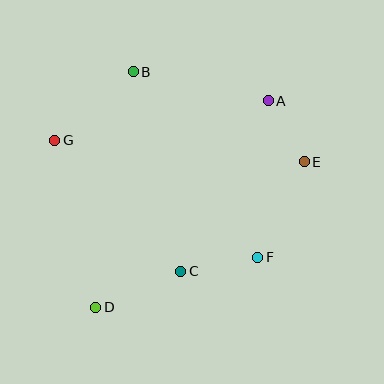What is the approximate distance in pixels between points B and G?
The distance between B and G is approximately 104 pixels.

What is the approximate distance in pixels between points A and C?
The distance between A and C is approximately 192 pixels.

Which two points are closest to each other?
Points A and E are closest to each other.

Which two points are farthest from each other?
Points A and D are farthest from each other.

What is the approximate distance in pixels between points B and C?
The distance between B and C is approximately 205 pixels.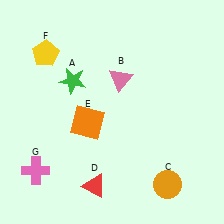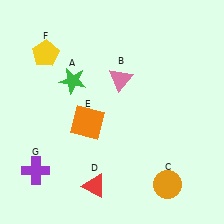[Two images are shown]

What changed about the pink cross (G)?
In Image 1, G is pink. In Image 2, it changed to purple.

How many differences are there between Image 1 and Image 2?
There is 1 difference between the two images.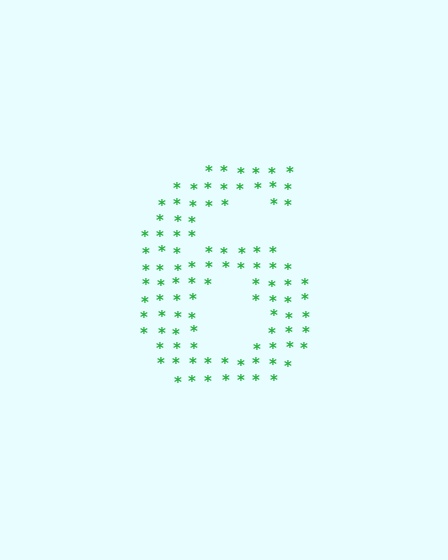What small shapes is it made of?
It is made of small asterisks.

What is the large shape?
The large shape is the digit 6.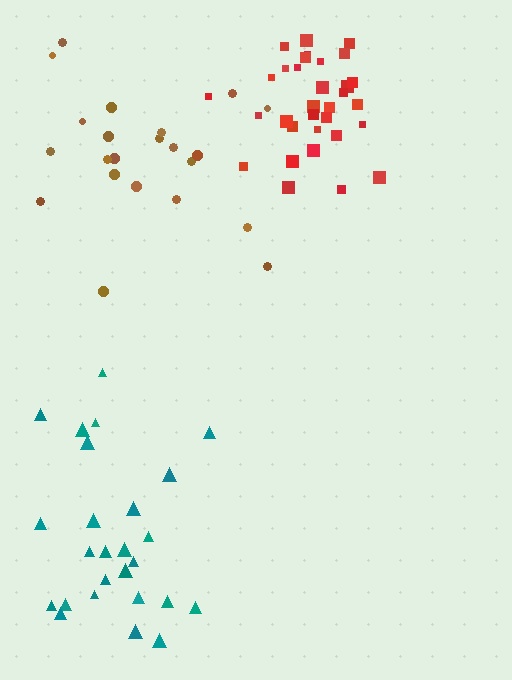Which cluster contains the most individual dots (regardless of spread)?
Red (32).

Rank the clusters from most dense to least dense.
red, brown, teal.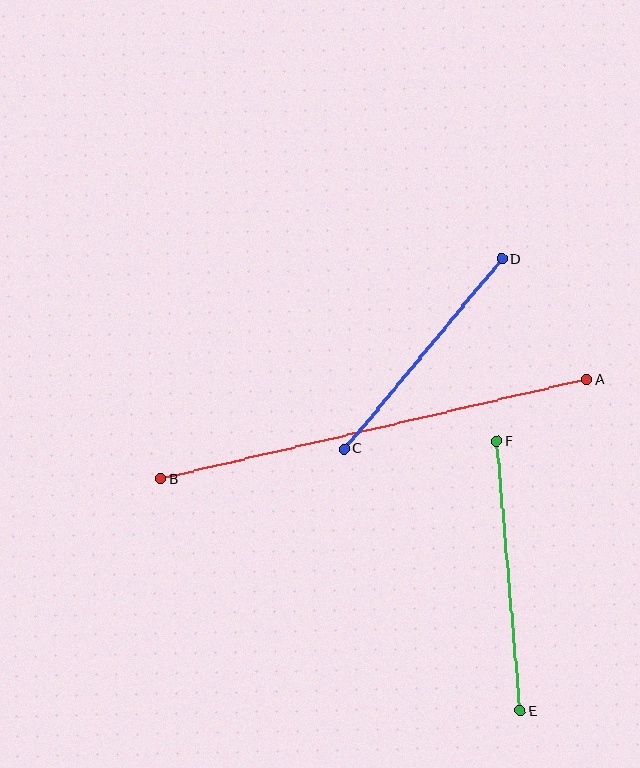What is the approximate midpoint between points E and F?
The midpoint is at approximately (509, 576) pixels.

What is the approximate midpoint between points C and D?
The midpoint is at approximately (423, 354) pixels.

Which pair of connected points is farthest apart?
Points A and B are farthest apart.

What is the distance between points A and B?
The distance is approximately 437 pixels.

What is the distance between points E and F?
The distance is approximately 271 pixels.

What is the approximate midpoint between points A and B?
The midpoint is at approximately (374, 429) pixels.